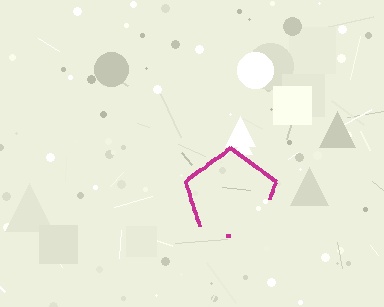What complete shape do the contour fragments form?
The contour fragments form a pentagon.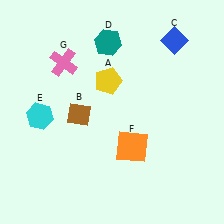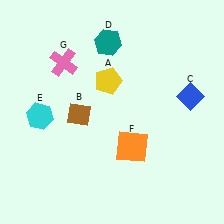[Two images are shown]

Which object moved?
The blue diamond (C) moved down.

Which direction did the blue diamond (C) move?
The blue diamond (C) moved down.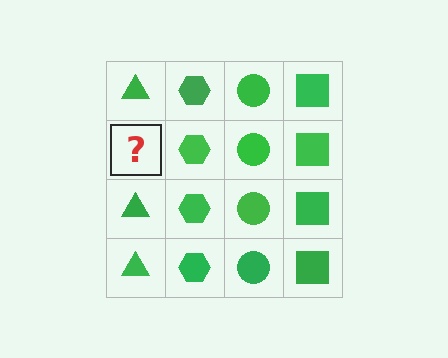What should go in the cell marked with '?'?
The missing cell should contain a green triangle.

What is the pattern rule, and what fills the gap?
The rule is that each column has a consistent shape. The gap should be filled with a green triangle.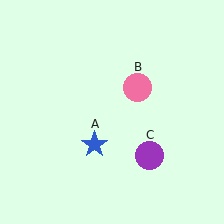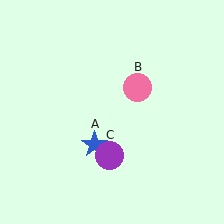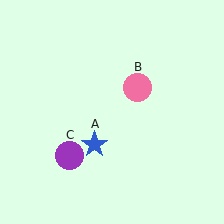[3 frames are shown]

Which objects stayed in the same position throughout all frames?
Blue star (object A) and pink circle (object B) remained stationary.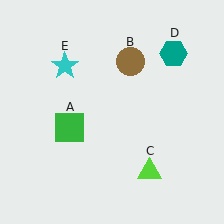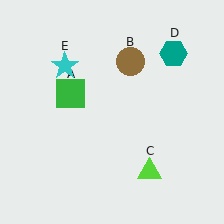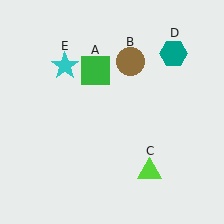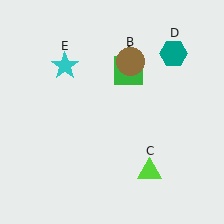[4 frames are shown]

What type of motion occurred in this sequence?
The green square (object A) rotated clockwise around the center of the scene.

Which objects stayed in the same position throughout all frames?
Brown circle (object B) and lime triangle (object C) and teal hexagon (object D) and cyan star (object E) remained stationary.